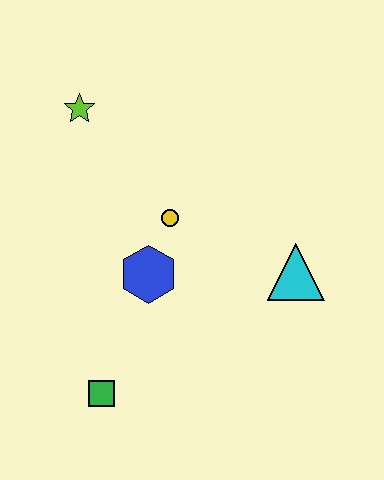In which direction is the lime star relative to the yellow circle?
The lime star is above the yellow circle.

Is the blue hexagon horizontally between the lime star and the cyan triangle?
Yes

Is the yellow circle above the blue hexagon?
Yes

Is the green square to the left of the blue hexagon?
Yes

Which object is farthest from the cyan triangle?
The lime star is farthest from the cyan triangle.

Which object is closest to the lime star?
The yellow circle is closest to the lime star.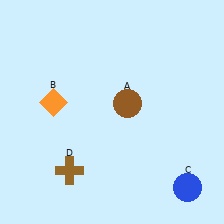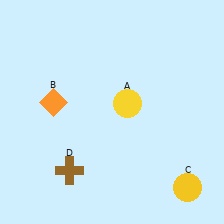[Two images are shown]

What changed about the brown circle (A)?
In Image 1, A is brown. In Image 2, it changed to yellow.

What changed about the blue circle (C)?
In Image 1, C is blue. In Image 2, it changed to yellow.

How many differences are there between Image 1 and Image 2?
There are 2 differences between the two images.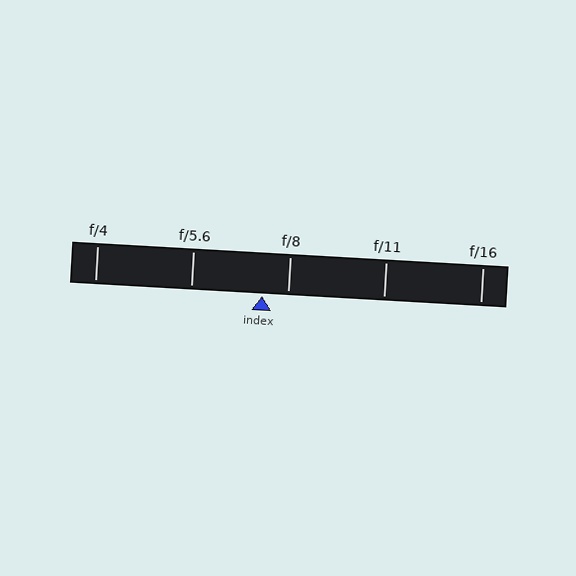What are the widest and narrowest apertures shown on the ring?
The widest aperture shown is f/4 and the narrowest is f/16.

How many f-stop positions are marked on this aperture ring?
There are 5 f-stop positions marked.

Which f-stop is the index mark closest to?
The index mark is closest to f/8.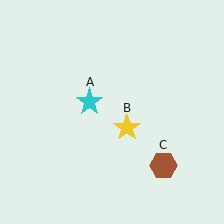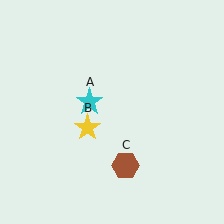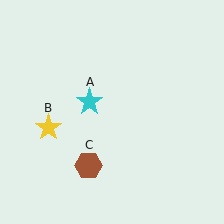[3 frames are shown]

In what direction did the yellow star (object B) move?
The yellow star (object B) moved left.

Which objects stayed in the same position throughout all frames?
Cyan star (object A) remained stationary.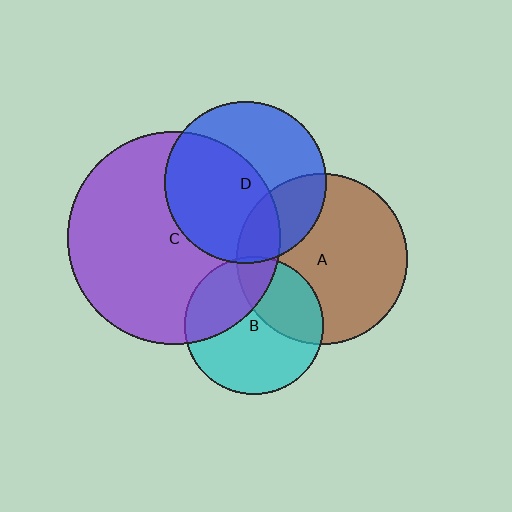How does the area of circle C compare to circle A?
Approximately 1.6 times.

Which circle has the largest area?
Circle C (purple).